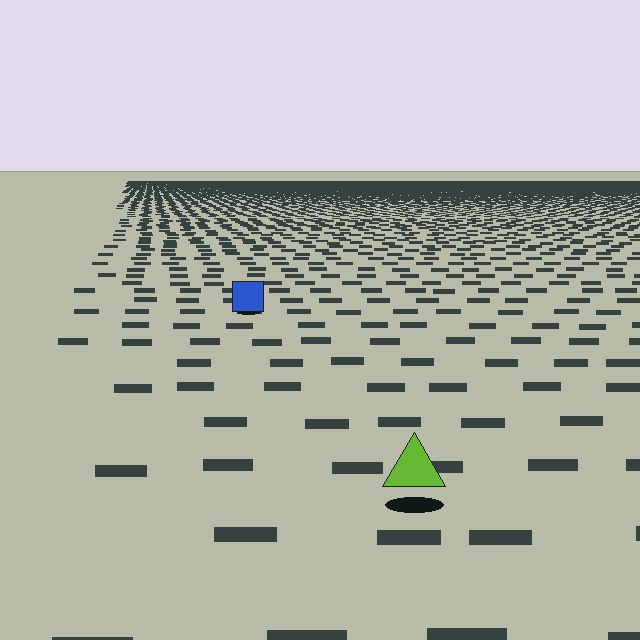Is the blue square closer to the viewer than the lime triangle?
No. The lime triangle is closer — you can tell from the texture gradient: the ground texture is coarser near it.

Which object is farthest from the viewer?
The blue square is farthest from the viewer. It appears smaller and the ground texture around it is denser.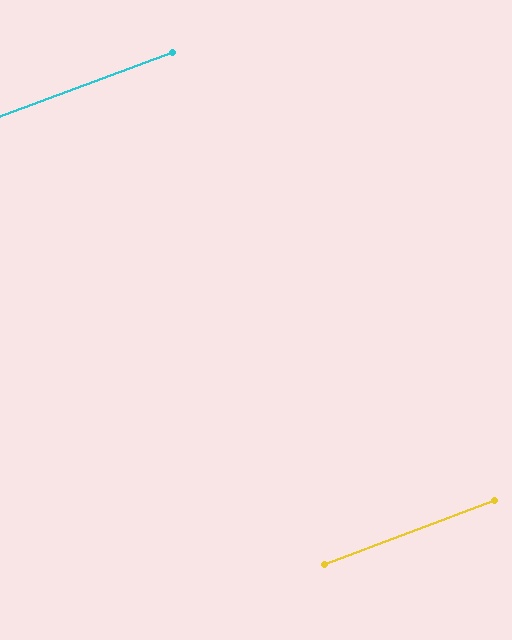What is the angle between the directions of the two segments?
Approximately 1 degree.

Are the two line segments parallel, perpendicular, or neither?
Parallel — their directions differ by only 0.5°.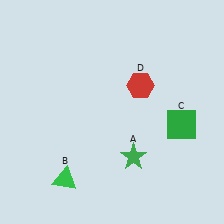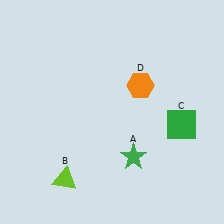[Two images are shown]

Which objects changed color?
B changed from green to lime. D changed from red to orange.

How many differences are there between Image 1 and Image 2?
There are 2 differences between the two images.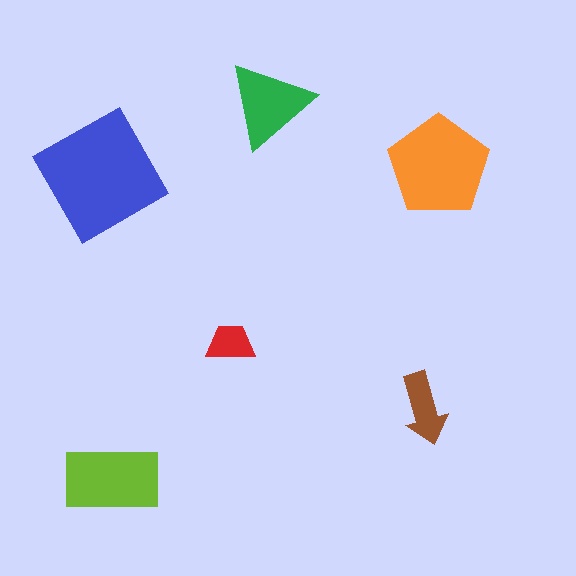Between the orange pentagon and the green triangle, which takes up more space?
The orange pentagon.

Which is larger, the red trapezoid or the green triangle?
The green triangle.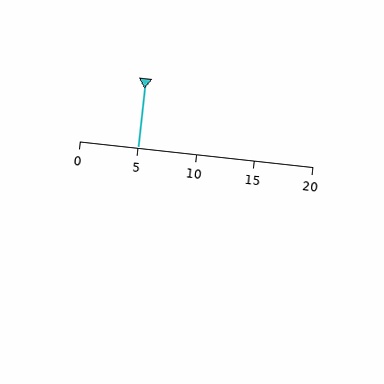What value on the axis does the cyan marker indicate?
The marker indicates approximately 5.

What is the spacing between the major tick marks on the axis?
The major ticks are spaced 5 apart.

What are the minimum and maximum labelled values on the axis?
The axis runs from 0 to 20.